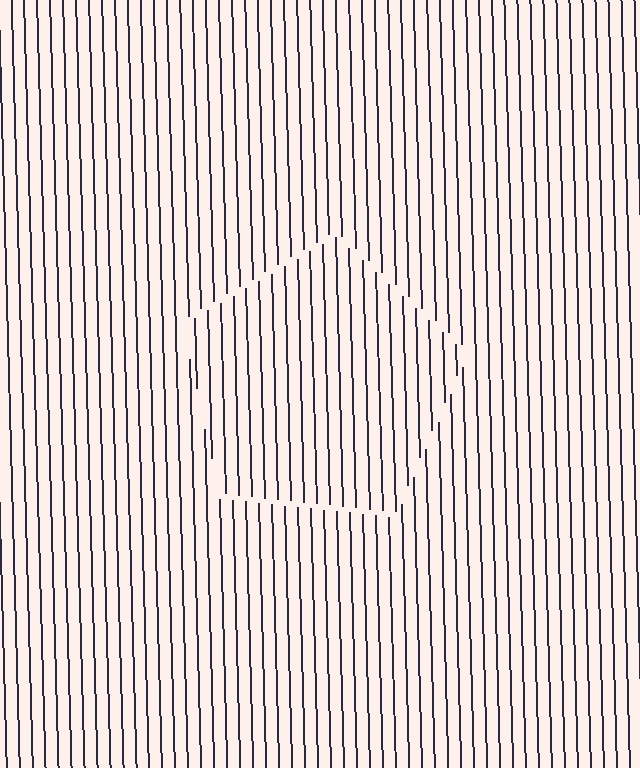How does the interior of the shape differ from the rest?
The interior of the shape contains the same grating, shifted by half a period — the contour is defined by the phase discontinuity where line-ends from the inner and outer gratings abut.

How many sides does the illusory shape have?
5 sides — the line-ends trace a pentagon.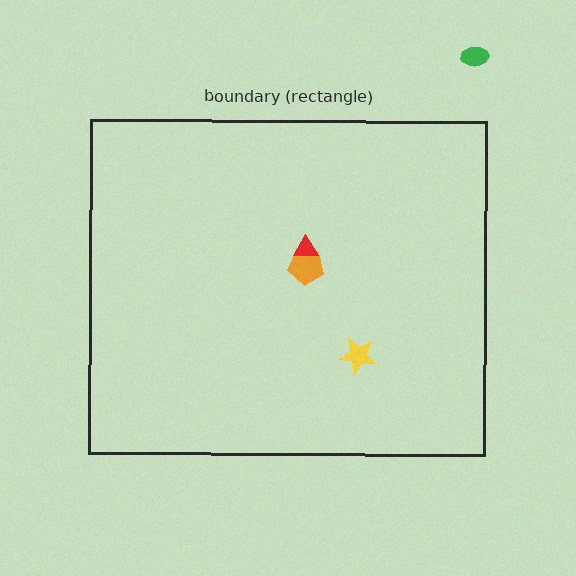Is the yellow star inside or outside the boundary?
Inside.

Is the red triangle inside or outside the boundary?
Inside.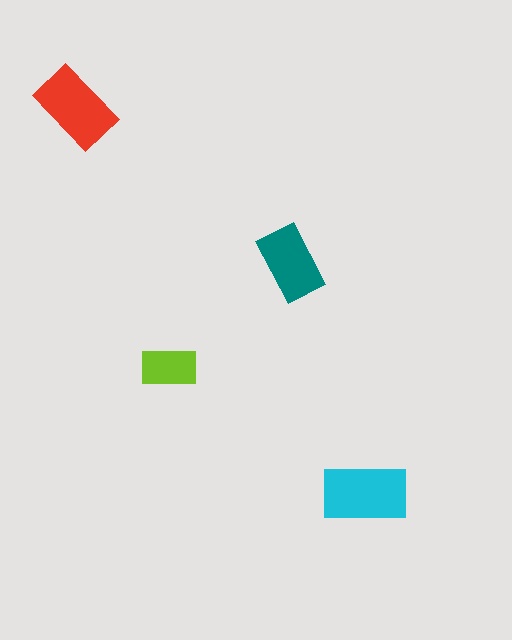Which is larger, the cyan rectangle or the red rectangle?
The cyan one.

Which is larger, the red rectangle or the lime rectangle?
The red one.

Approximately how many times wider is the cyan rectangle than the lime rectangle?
About 1.5 times wider.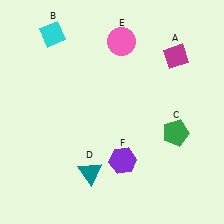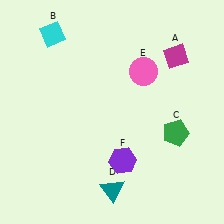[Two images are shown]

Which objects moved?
The objects that moved are: the teal triangle (D), the pink circle (E).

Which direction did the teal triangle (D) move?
The teal triangle (D) moved right.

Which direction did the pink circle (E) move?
The pink circle (E) moved down.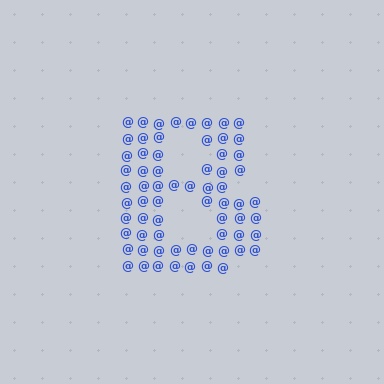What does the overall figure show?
The overall figure shows the letter B.